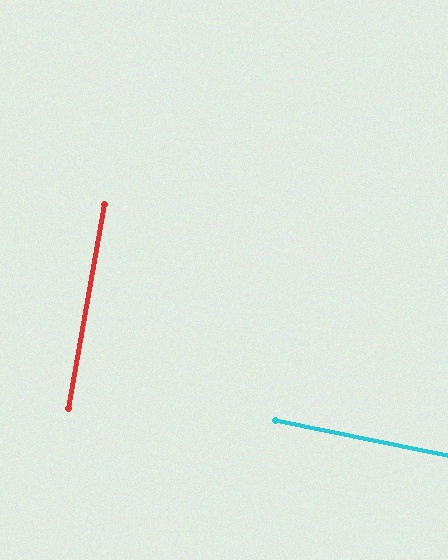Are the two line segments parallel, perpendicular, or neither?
Perpendicular — they meet at approximately 89°.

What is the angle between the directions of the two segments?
Approximately 89 degrees.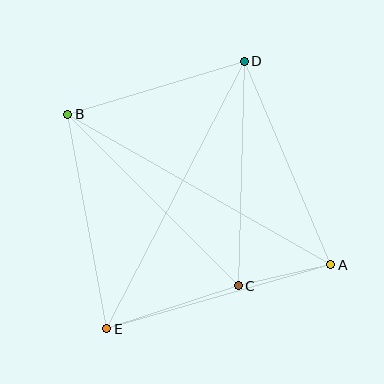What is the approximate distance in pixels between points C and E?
The distance between C and E is approximately 138 pixels.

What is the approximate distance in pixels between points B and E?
The distance between B and E is approximately 218 pixels.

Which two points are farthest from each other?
Points A and B are farthest from each other.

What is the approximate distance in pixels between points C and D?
The distance between C and D is approximately 225 pixels.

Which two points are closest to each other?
Points A and C are closest to each other.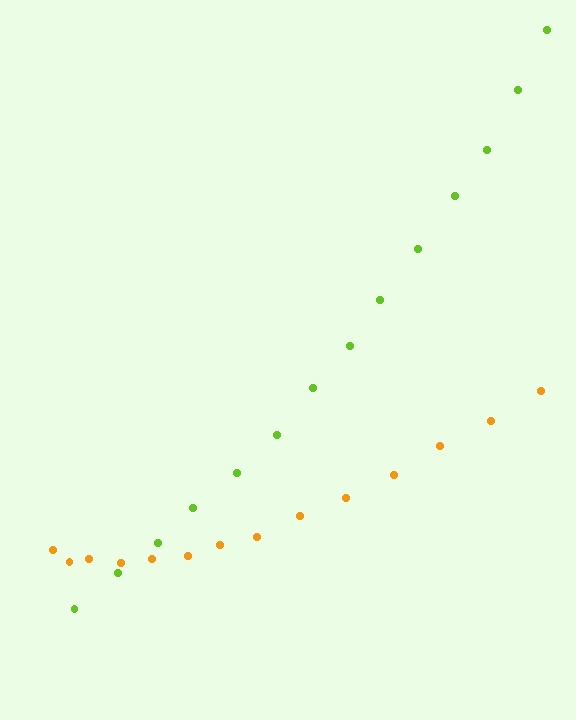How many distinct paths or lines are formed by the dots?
There are 2 distinct paths.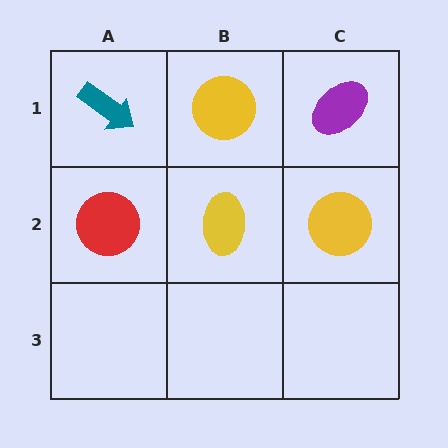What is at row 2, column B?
A yellow ellipse.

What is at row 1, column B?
A yellow circle.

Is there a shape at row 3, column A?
No, that cell is empty.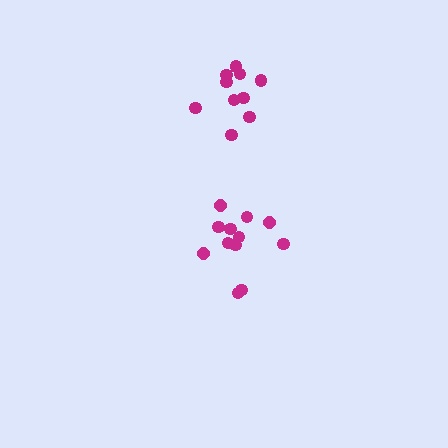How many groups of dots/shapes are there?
There are 2 groups.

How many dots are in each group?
Group 1: 10 dots, Group 2: 12 dots (22 total).